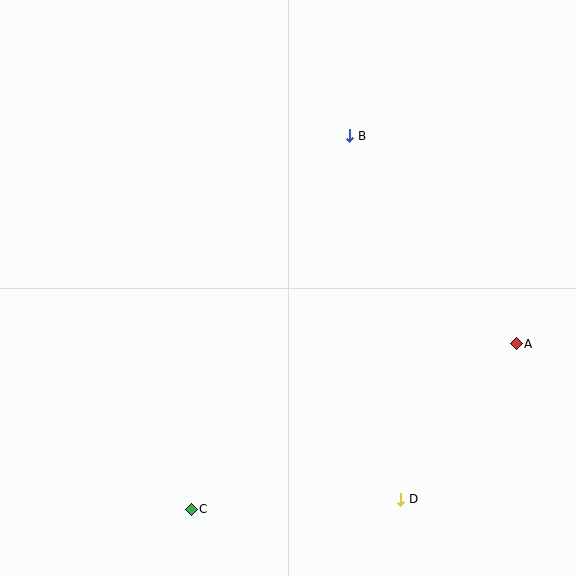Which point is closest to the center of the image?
Point B at (350, 136) is closest to the center.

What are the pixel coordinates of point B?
Point B is at (350, 136).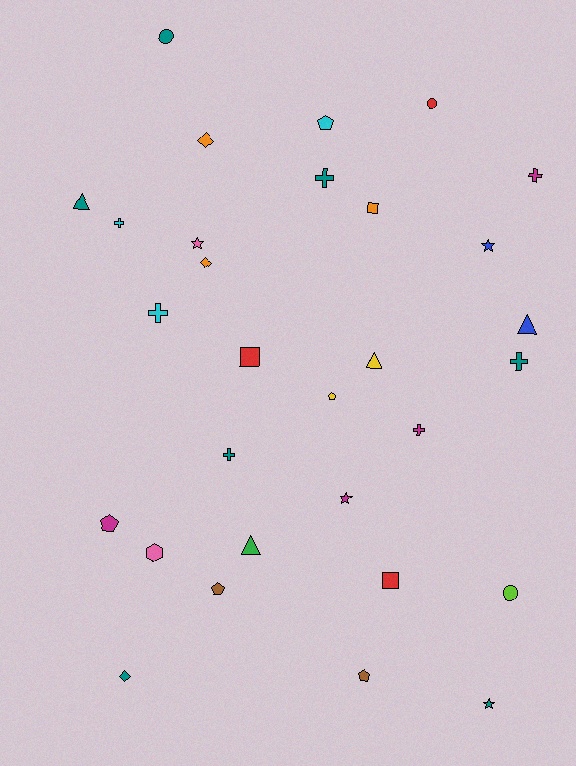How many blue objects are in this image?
There are 2 blue objects.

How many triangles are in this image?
There are 4 triangles.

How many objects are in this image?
There are 30 objects.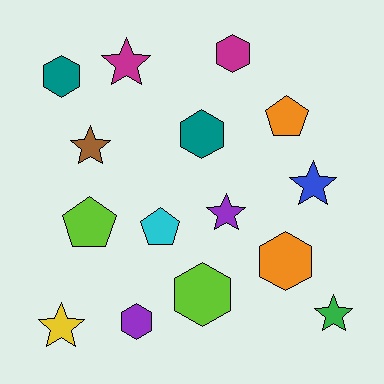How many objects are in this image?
There are 15 objects.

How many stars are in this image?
There are 6 stars.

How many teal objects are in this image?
There are 2 teal objects.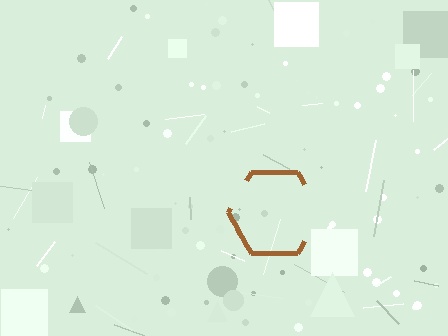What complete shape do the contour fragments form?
The contour fragments form a hexagon.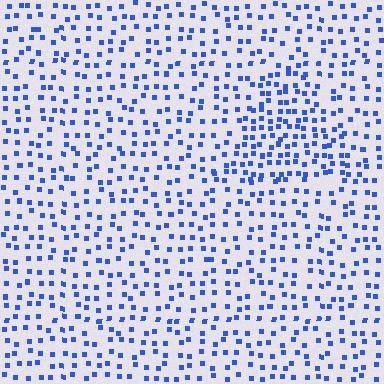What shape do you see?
I see a triangle.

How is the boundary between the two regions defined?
The boundary is defined by a change in element density (approximately 1.7x ratio). All elements are the same color, size, and shape.